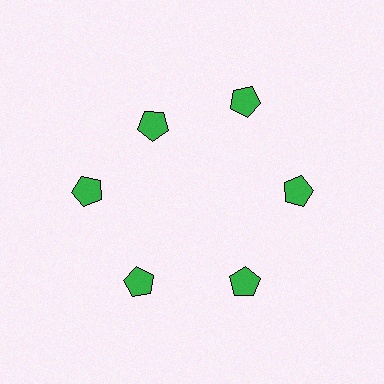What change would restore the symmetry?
The symmetry would be restored by moving it outward, back onto the ring so that all 6 pentagons sit at equal angles and equal distance from the center.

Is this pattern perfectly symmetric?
No. The 6 green pentagons are arranged in a ring, but one element near the 11 o'clock position is pulled inward toward the center, breaking the 6-fold rotational symmetry.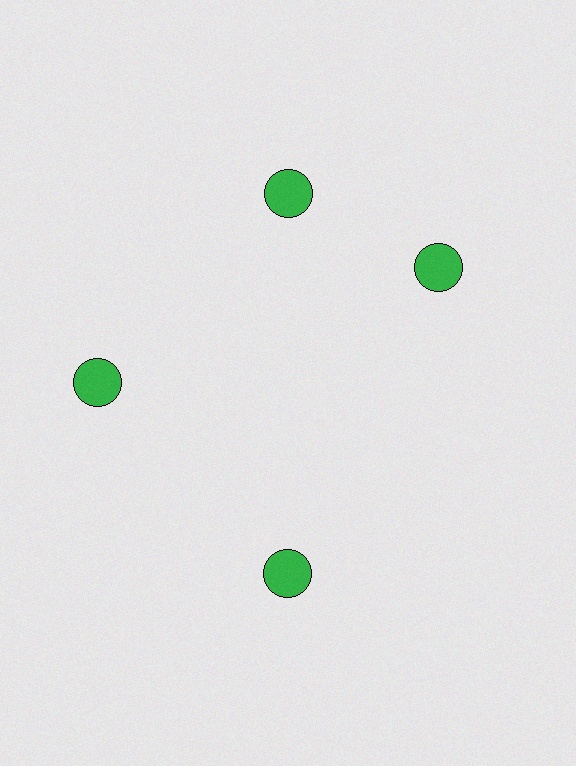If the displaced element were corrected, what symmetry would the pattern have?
It would have 4-fold rotational symmetry — the pattern would map onto itself every 90 degrees.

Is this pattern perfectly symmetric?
No. The 4 green circles are arranged in a ring, but one element near the 3 o'clock position is rotated out of alignment along the ring, breaking the 4-fold rotational symmetry.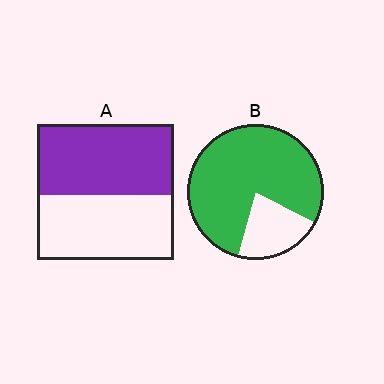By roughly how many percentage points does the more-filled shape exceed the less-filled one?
By roughly 25 percentage points (B over A).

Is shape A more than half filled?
Roughly half.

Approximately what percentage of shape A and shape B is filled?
A is approximately 50% and B is approximately 80%.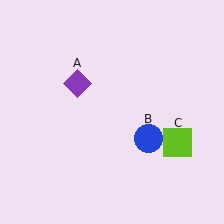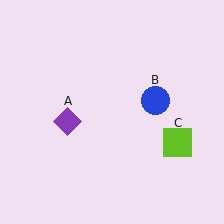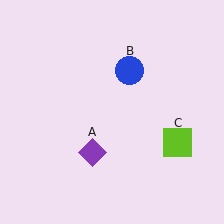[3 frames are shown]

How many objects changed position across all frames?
2 objects changed position: purple diamond (object A), blue circle (object B).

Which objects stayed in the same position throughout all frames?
Lime square (object C) remained stationary.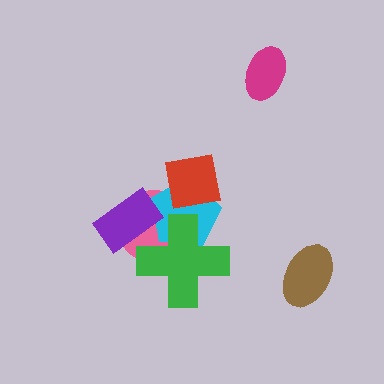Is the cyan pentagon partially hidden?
Yes, it is partially covered by another shape.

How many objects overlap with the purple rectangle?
3 objects overlap with the purple rectangle.